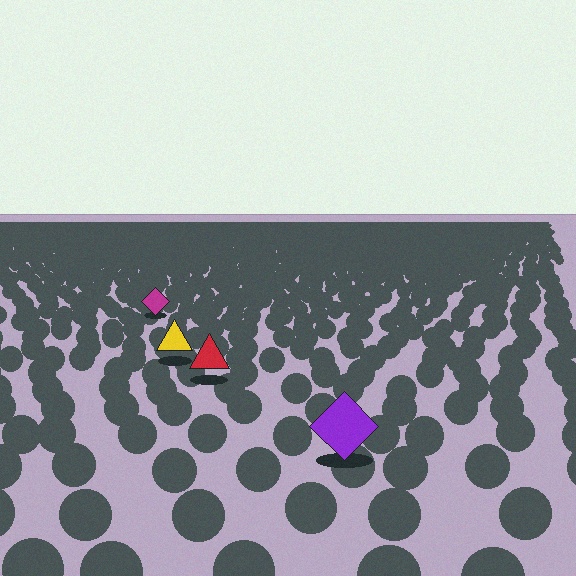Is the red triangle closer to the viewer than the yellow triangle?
Yes. The red triangle is closer — you can tell from the texture gradient: the ground texture is coarser near it.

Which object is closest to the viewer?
The purple diamond is closest. The texture marks near it are larger and more spread out.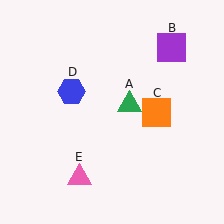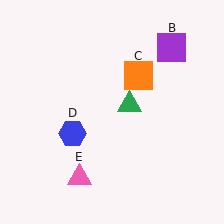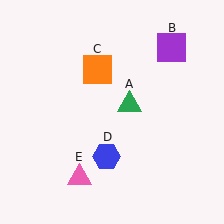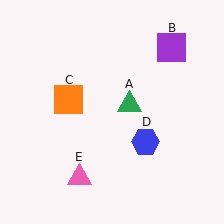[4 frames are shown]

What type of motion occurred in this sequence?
The orange square (object C), blue hexagon (object D) rotated counterclockwise around the center of the scene.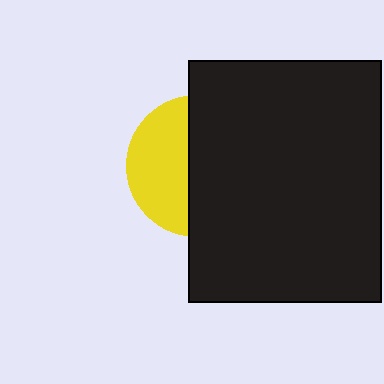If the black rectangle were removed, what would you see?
You would see the complete yellow circle.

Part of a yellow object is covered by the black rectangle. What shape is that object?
It is a circle.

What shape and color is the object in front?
The object in front is a black rectangle.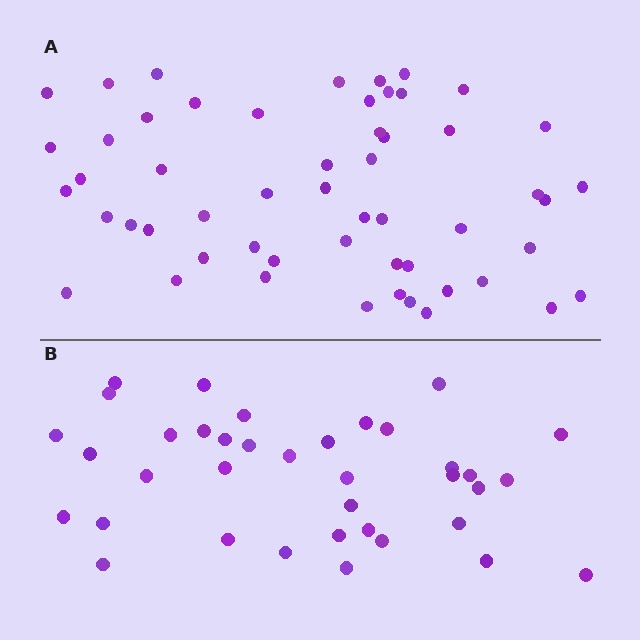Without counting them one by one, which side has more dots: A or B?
Region A (the top region) has more dots.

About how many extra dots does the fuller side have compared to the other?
Region A has approximately 15 more dots than region B.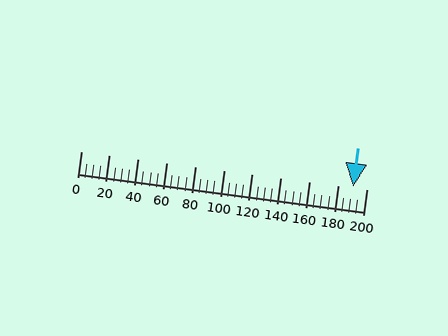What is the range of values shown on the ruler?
The ruler shows values from 0 to 200.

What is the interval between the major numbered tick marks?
The major tick marks are spaced 20 units apart.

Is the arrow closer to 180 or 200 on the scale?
The arrow is closer to 200.